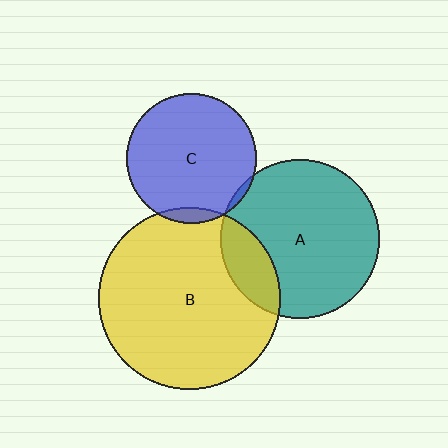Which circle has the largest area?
Circle B (yellow).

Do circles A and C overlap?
Yes.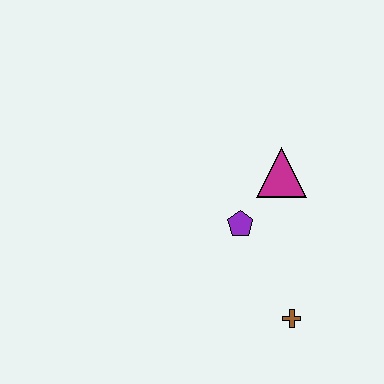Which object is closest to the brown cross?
The purple pentagon is closest to the brown cross.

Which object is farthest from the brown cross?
The magenta triangle is farthest from the brown cross.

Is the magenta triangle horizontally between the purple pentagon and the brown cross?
Yes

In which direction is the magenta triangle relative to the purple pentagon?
The magenta triangle is above the purple pentagon.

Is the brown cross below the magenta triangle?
Yes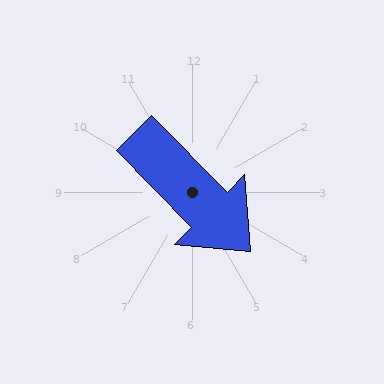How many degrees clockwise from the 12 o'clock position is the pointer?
Approximately 135 degrees.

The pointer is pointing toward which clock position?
Roughly 5 o'clock.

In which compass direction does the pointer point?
Southeast.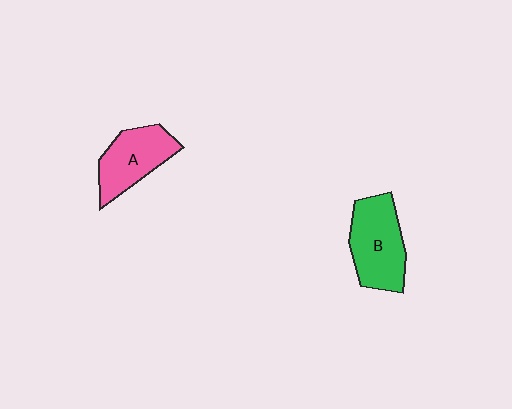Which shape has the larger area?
Shape B (green).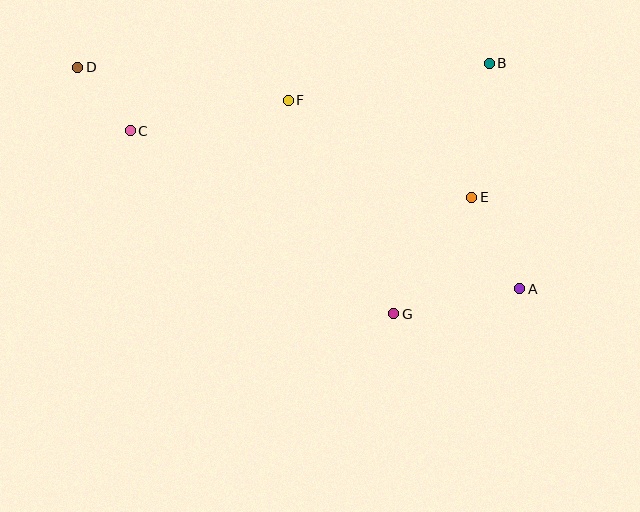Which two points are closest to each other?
Points C and D are closest to each other.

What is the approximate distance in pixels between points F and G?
The distance between F and G is approximately 238 pixels.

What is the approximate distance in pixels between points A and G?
The distance between A and G is approximately 129 pixels.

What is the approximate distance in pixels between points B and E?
The distance between B and E is approximately 135 pixels.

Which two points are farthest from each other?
Points A and D are farthest from each other.